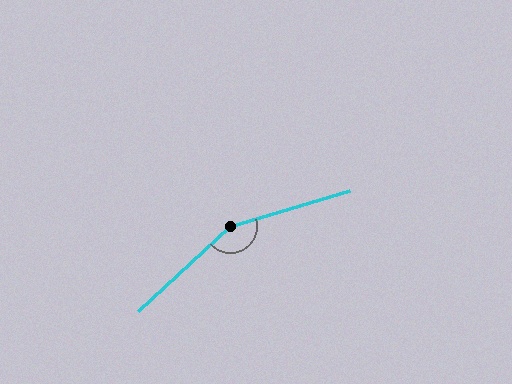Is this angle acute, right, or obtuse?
It is obtuse.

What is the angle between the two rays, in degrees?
Approximately 154 degrees.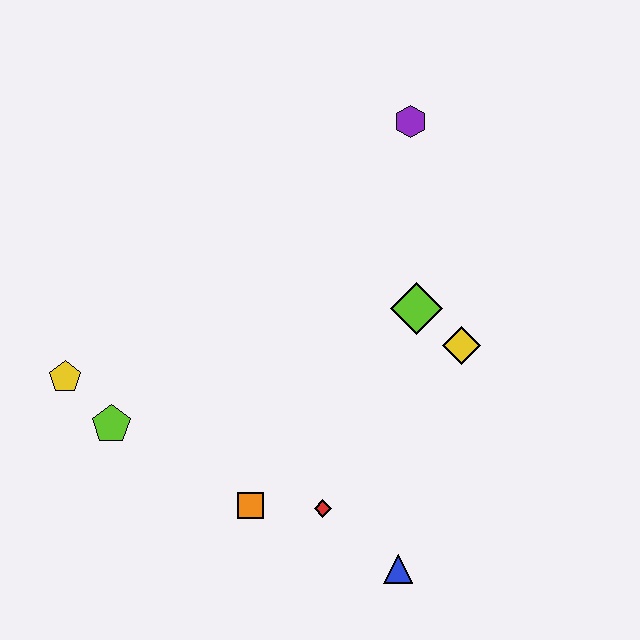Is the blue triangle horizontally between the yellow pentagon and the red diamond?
No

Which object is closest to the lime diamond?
The yellow diamond is closest to the lime diamond.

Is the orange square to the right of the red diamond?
No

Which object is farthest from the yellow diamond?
The yellow pentagon is farthest from the yellow diamond.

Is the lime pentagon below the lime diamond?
Yes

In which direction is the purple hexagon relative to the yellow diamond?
The purple hexagon is above the yellow diamond.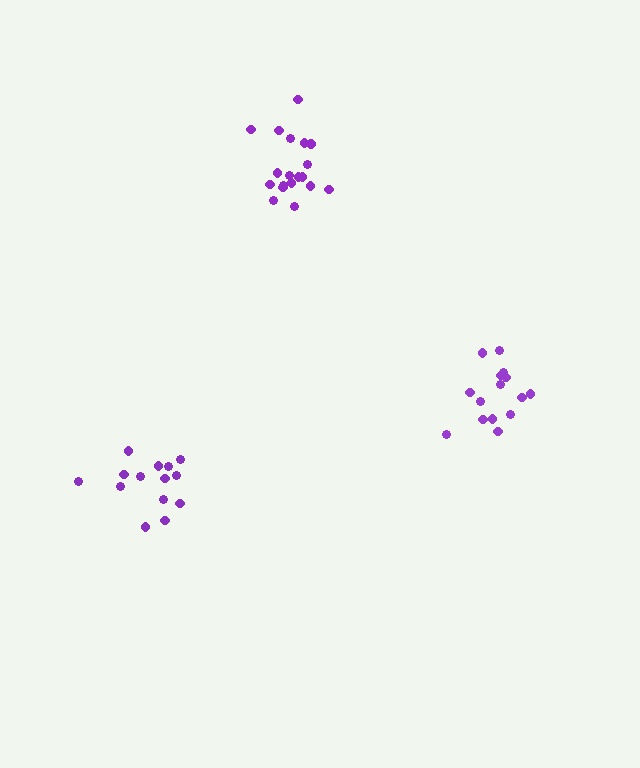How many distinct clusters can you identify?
There are 3 distinct clusters.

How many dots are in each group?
Group 1: 19 dots, Group 2: 15 dots, Group 3: 14 dots (48 total).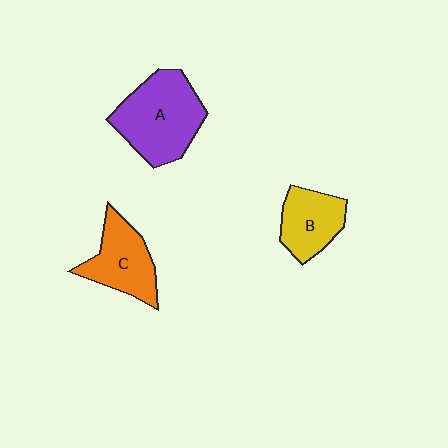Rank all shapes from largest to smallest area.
From largest to smallest: A (purple), C (orange), B (yellow).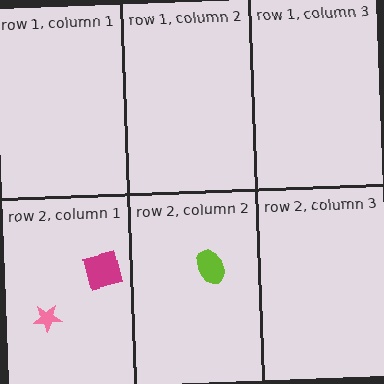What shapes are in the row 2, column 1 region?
The magenta square, the pink star.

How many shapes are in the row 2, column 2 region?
1.